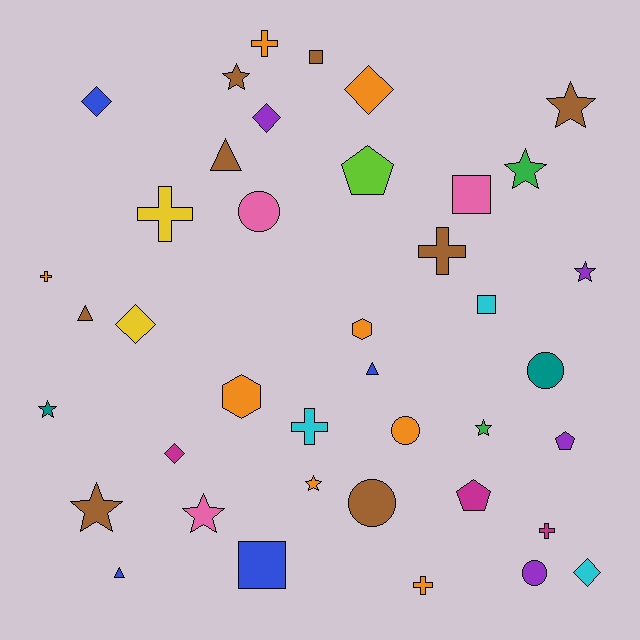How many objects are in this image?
There are 40 objects.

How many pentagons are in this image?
There are 3 pentagons.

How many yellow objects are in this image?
There are 2 yellow objects.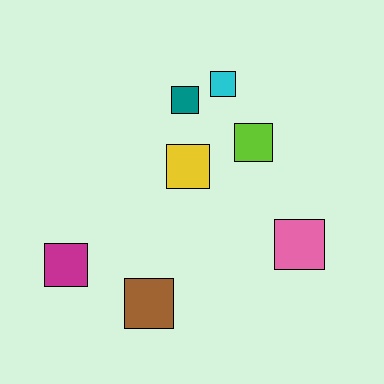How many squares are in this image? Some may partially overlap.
There are 7 squares.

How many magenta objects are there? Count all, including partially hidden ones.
There is 1 magenta object.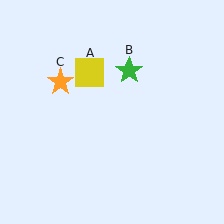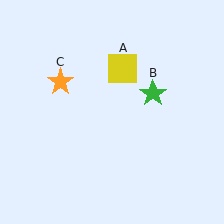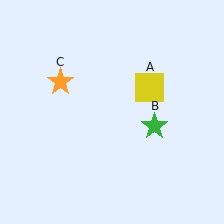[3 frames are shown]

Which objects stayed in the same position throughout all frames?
Orange star (object C) remained stationary.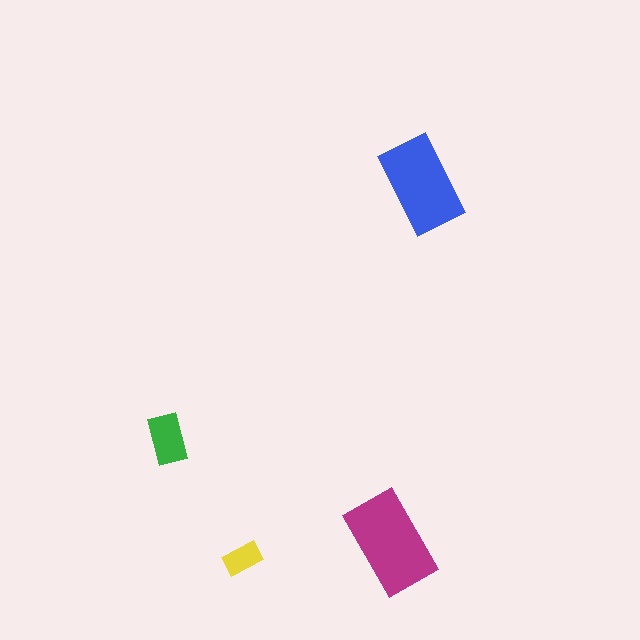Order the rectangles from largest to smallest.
the magenta one, the blue one, the green one, the yellow one.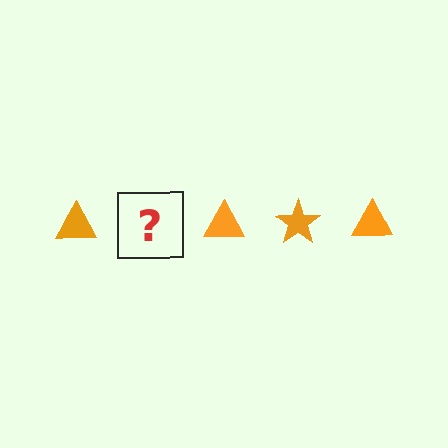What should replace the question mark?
The question mark should be replaced with an orange star.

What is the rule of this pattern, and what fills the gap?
The rule is that the pattern cycles through triangle, star shapes in orange. The gap should be filled with an orange star.